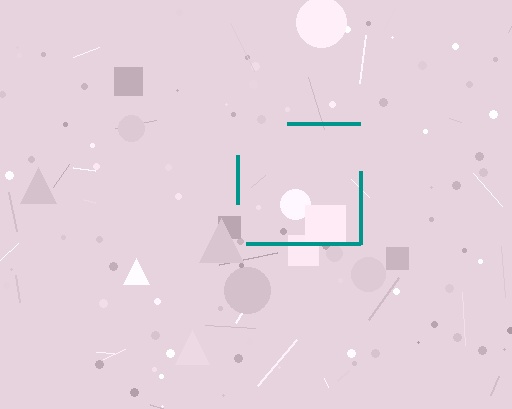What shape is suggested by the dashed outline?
The dashed outline suggests a square.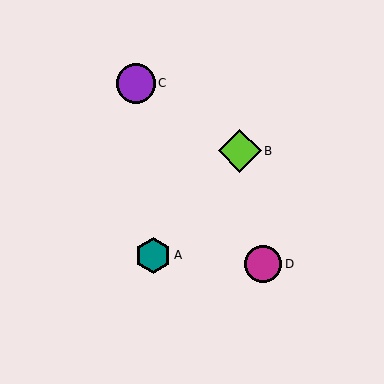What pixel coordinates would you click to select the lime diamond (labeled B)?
Click at (240, 151) to select the lime diamond B.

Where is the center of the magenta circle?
The center of the magenta circle is at (263, 264).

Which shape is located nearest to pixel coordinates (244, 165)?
The lime diamond (labeled B) at (240, 151) is nearest to that location.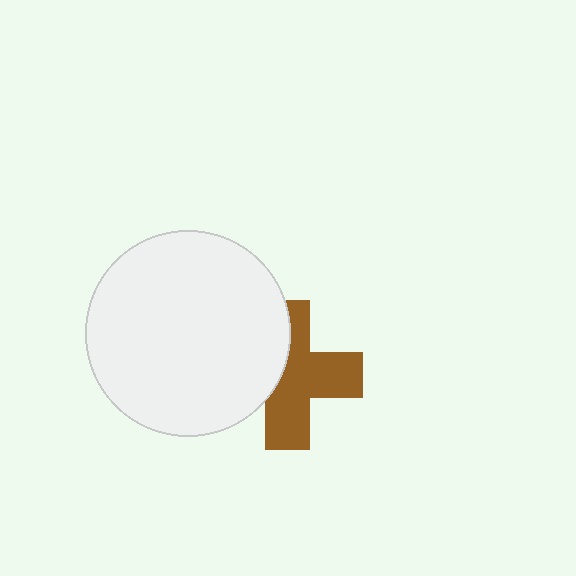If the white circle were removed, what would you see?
You would see the complete brown cross.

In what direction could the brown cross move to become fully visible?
The brown cross could move right. That would shift it out from behind the white circle entirely.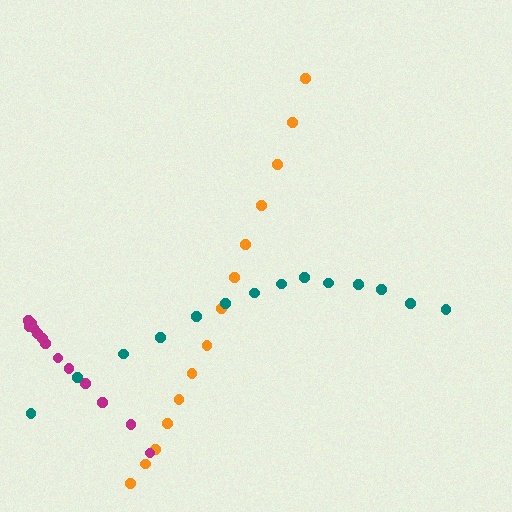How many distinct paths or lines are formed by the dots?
There are 3 distinct paths.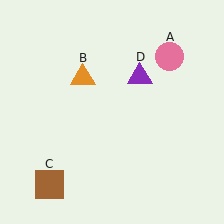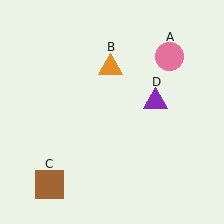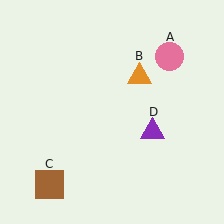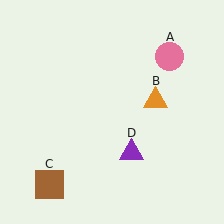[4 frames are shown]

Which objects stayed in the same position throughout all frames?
Pink circle (object A) and brown square (object C) remained stationary.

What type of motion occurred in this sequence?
The orange triangle (object B), purple triangle (object D) rotated clockwise around the center of the scene.